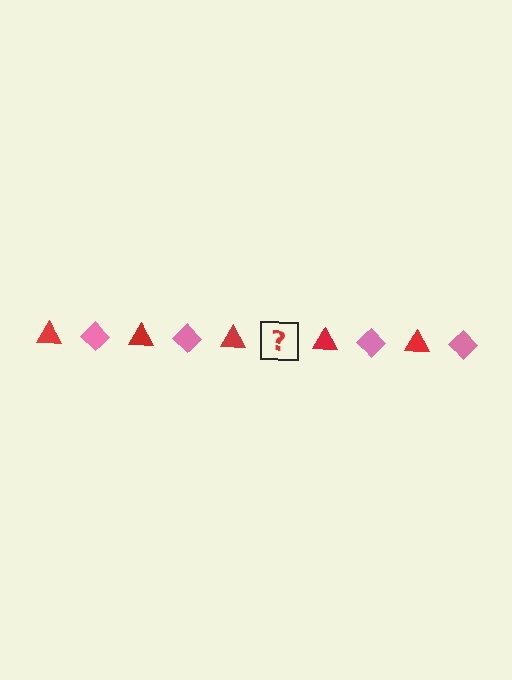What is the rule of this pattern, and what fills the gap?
The rule is that the pattern alternates between red triangle and pink diamond. The gap should be filled with a pink diamond.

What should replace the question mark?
The question mark should be replaced with a pink diamond.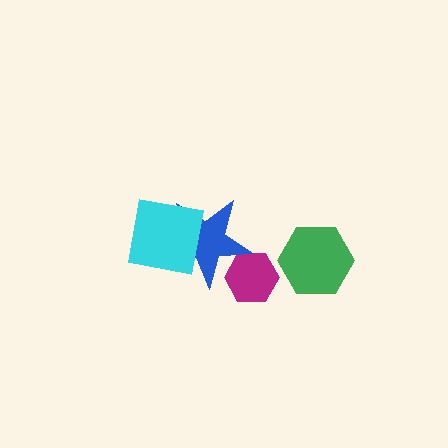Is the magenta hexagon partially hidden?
Yes, it is partially covered by another shape.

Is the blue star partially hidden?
Yes, it is partially covered by another shape.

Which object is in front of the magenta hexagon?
The blue star is in front of the magenta hexagon.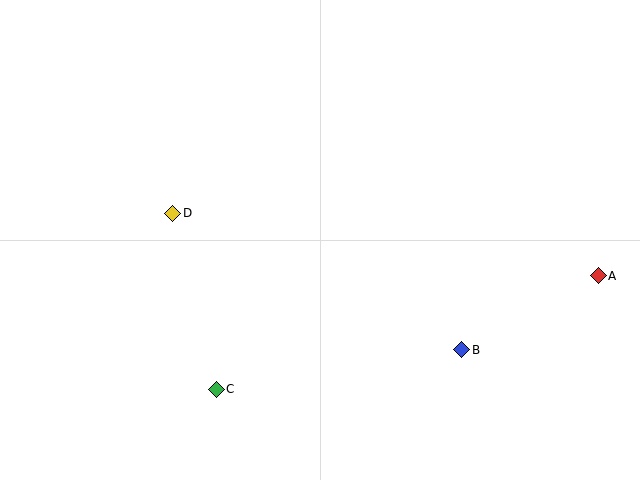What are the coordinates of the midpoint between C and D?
The midpoint between C and D is at (194, 301).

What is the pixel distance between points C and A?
The distance between C and A is 398 pixels.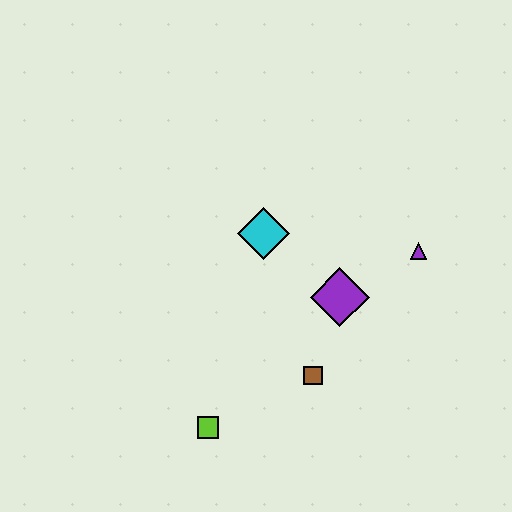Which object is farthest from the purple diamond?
The lime square is farthest from the purple diamond.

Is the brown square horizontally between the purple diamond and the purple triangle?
No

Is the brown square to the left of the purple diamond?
Yes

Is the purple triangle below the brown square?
No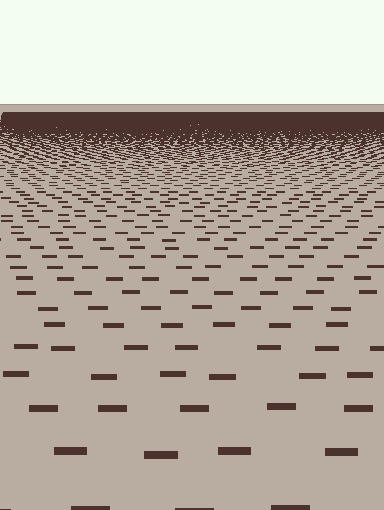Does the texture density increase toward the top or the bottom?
Density increases toward the top.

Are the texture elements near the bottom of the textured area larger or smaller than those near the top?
Larger. Near the bottom, elements are closer to the viewer and appear at a bigger on-screen size.